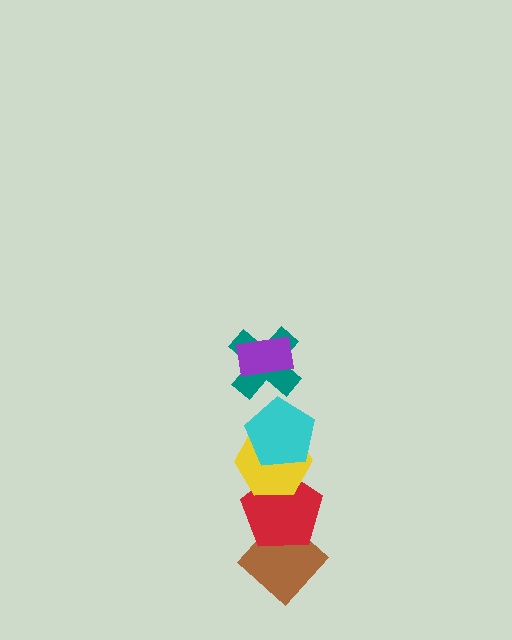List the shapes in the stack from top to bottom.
From top to bottom: the purple rectangle, the teal cross, the cyan pentagon, the yellow hexagon, the red pentagon, the brown diamond.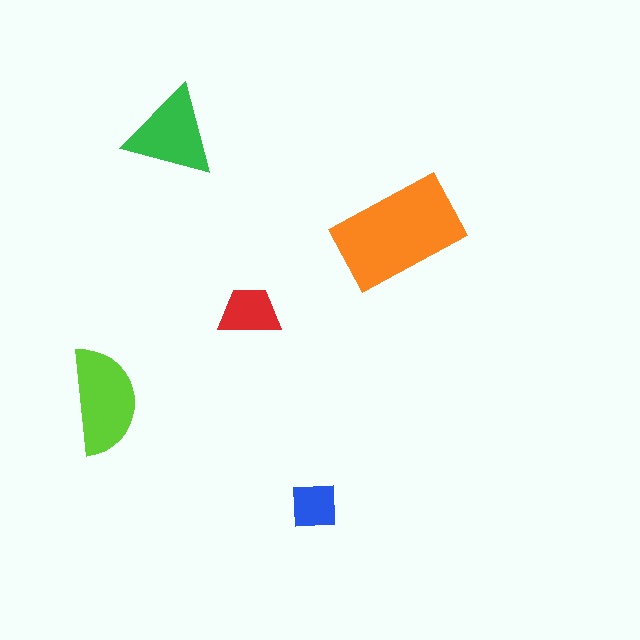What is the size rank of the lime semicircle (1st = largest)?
2nd.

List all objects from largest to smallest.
The orange rectangle, the lime semicircle, the green triangle, the red trapezoid, the blue square.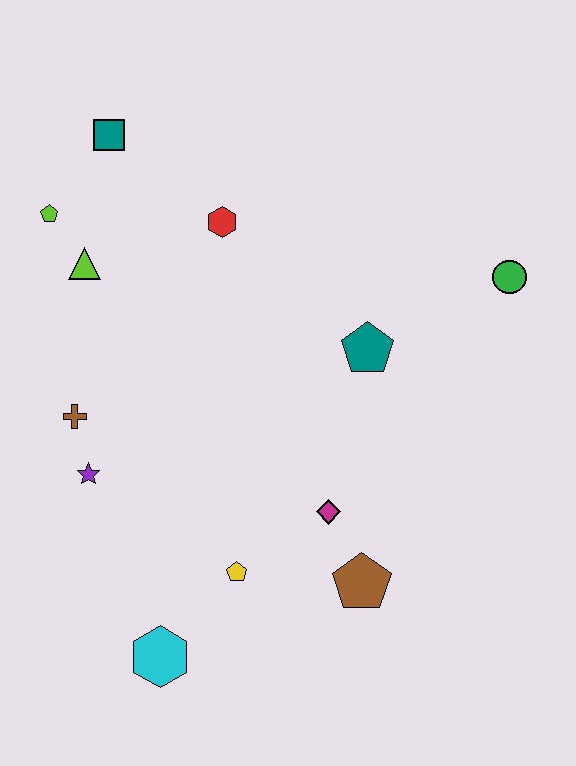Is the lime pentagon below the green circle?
No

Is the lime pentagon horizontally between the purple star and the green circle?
No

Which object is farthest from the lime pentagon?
The brown pentagon is farthest from the lime pentagon.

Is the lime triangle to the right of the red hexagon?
No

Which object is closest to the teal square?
The lime pentagon is closest to the teal square.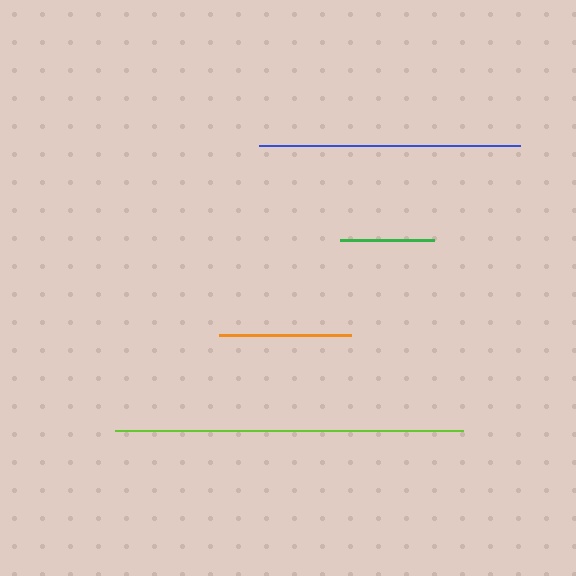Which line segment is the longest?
The lime line is the longest at approximately 348 pixels.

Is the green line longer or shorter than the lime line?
The lime line is longer than the green line.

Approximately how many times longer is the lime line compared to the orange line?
The lime line is approximately 2.6 times the length of the orange line.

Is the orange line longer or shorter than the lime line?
The lime line is longer than the orange line.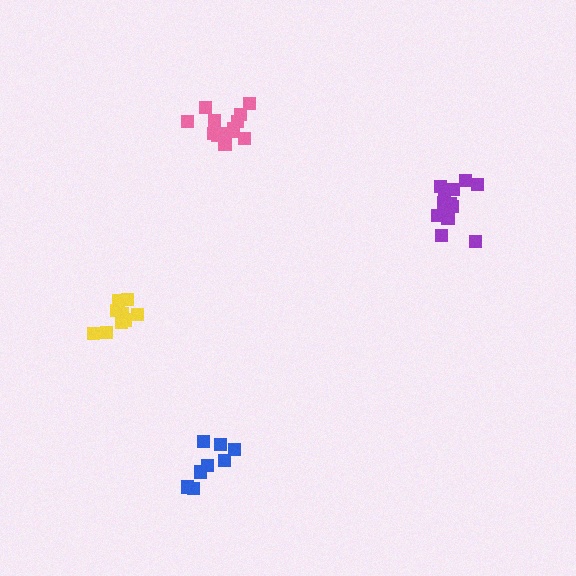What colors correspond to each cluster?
The clusters are colored: pink, purple, blue, yellow.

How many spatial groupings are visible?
There are 4 spatial groupings.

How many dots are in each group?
Group 1: 14 dots, Group 2: 13 dots, Group 3: 8 dots, Group 4: 10 dots (45 total).